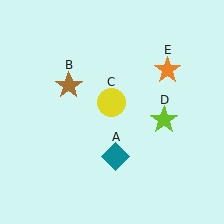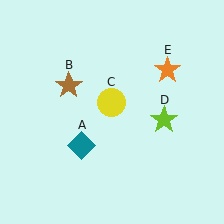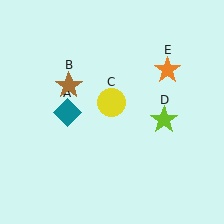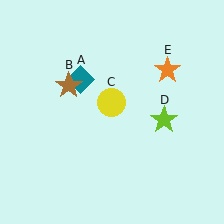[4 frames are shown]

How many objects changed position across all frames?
1 object changed position: teal diamond (object A).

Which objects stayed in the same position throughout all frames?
Brown star (object B) and yellow circle (object C) and lime star (object D) and orange star (object E) remained stationary.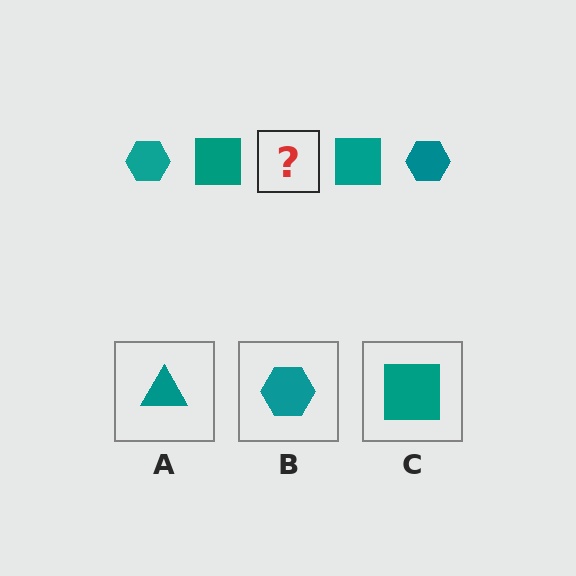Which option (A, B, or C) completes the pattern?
B.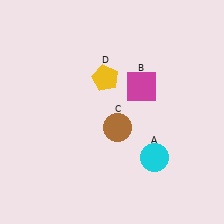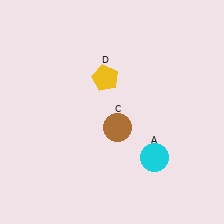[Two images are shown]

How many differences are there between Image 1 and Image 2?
There is 1 difference between the two images.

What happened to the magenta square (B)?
The magenta square (B) was removed in Image 2. It was in the top-right area of Image 1.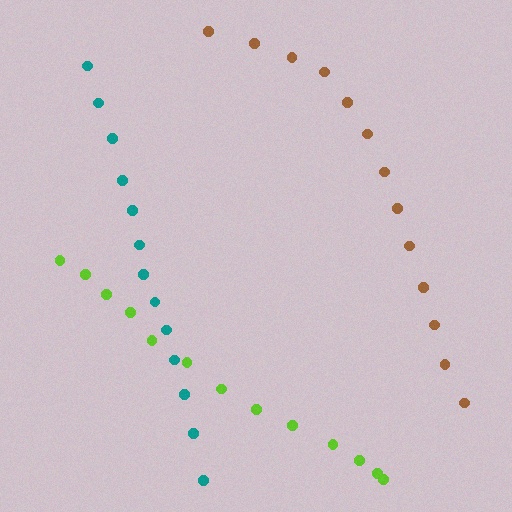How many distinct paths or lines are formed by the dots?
There are 3 distinct paths.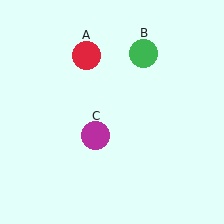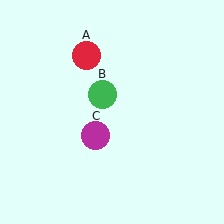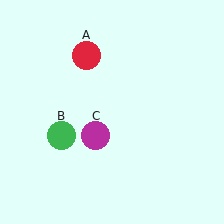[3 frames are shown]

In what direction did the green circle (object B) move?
The green circle (object B) moved down and to the left.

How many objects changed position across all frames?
1 object changed position: green circle (object B).